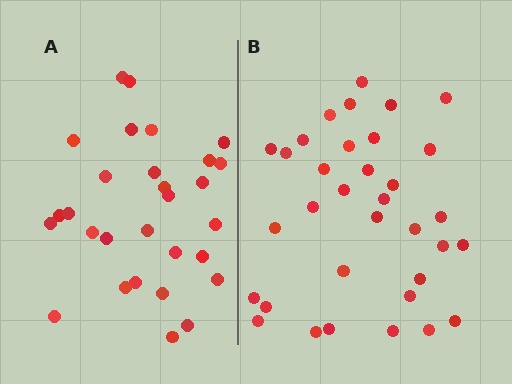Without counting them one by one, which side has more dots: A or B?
Region B (the right region) has more dots.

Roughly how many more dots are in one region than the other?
Region B has about 5 more dots than region A.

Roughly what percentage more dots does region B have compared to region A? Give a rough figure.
About 15% more.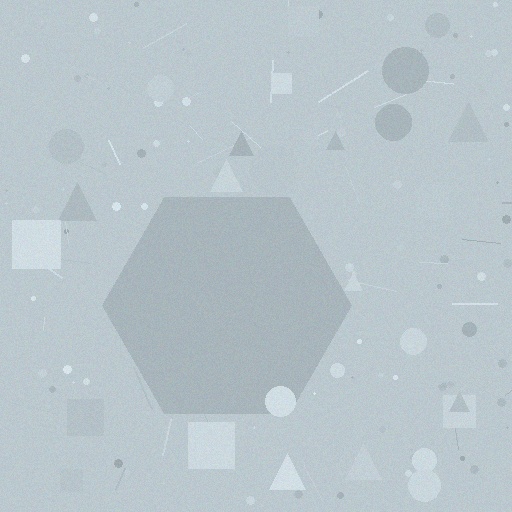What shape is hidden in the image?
A hexagon is hidden in the image.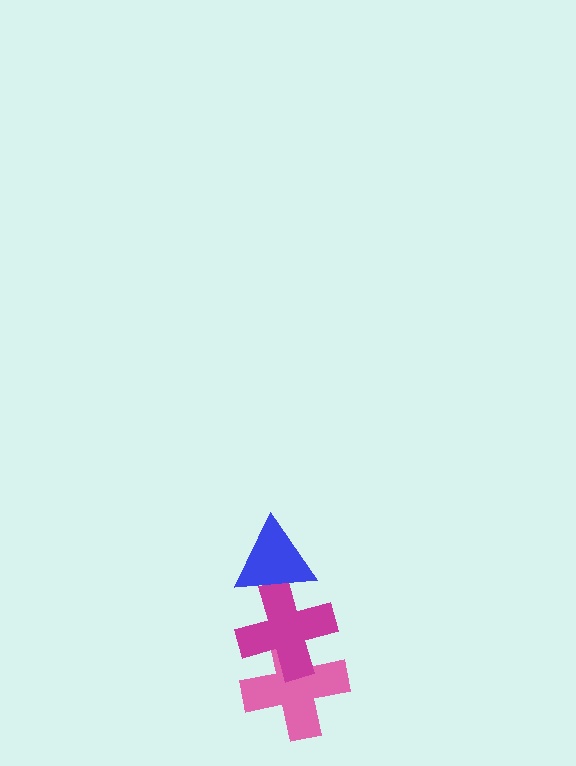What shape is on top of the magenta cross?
The blue triangle is on top of the magenta cross.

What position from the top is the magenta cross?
The magenta cross is 2nd from the top.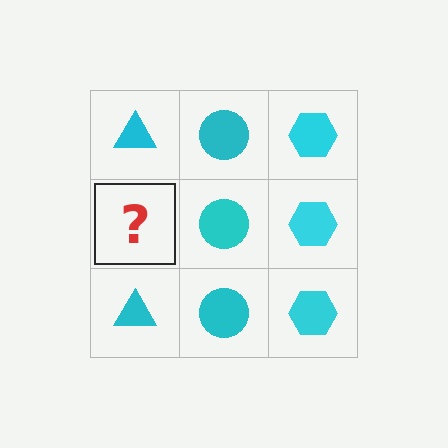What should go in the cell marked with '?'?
The missing cell should contain a cyan triangle.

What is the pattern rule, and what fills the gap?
The rule is that each column has a consistent shape. The gap should be filled with a cyan triangle.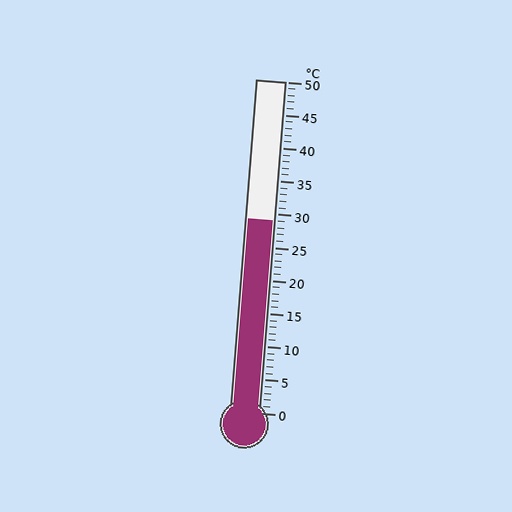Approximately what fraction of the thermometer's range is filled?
The thermometer is filled to approximately 60% of its range.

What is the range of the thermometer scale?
The thermometer scale ranges from 0°C to 50°C.